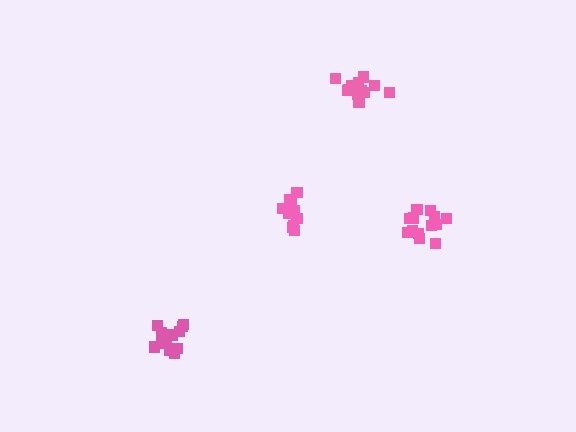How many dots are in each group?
Group 1: 12 dots, Group 2: 11 dots, Group 3: 14 dots, Group 4: 14 dots (51 total).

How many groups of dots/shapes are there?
There are 4 groups.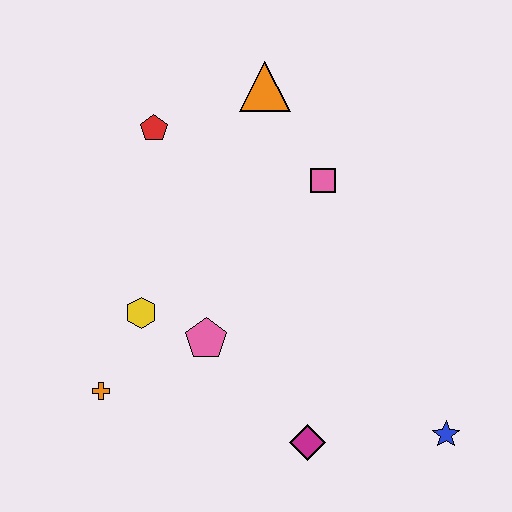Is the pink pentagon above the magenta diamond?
Yes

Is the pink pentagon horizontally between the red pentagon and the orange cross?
No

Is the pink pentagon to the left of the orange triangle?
Yes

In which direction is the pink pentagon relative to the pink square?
The pink pentagon is below the pink square.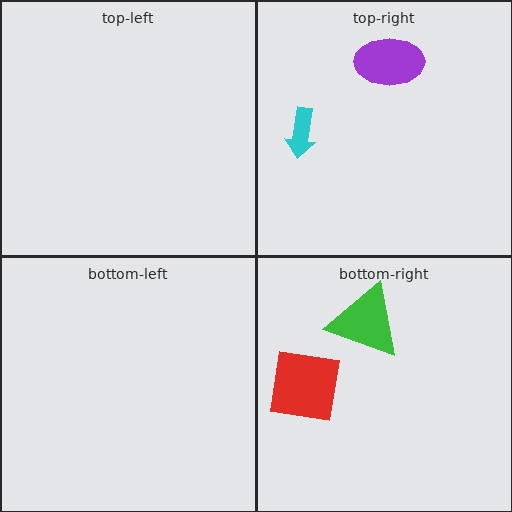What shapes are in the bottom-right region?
The red square, the green triangle.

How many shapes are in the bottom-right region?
2.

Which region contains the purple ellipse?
The top-right region.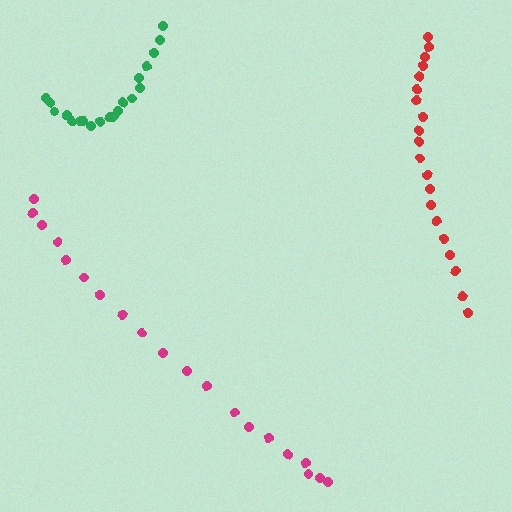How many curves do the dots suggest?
There are 3 distinct paths.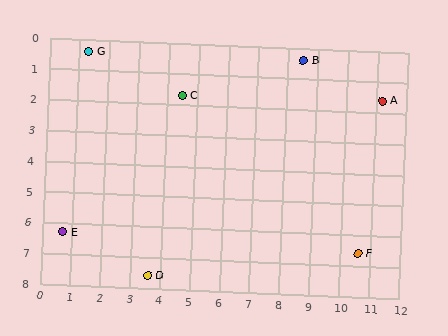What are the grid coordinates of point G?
Point G is at approximately (1.3, 0.4).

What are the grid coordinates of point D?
Point D is at approximately (3.6, 7.6).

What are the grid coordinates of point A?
Point A is at approximately (11.2, 1.6).